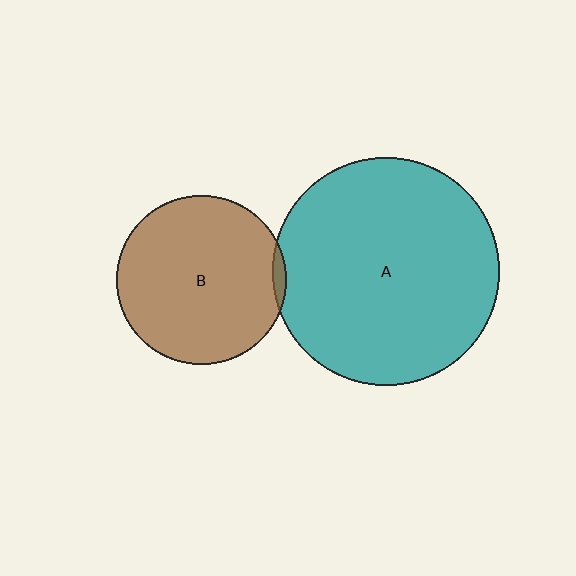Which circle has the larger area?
Circle A (teal).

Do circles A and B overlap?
Yes.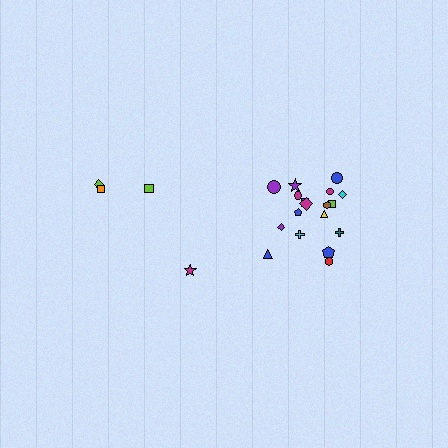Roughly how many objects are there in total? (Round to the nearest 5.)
Roughly 20 objects in total.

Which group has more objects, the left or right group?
The right group.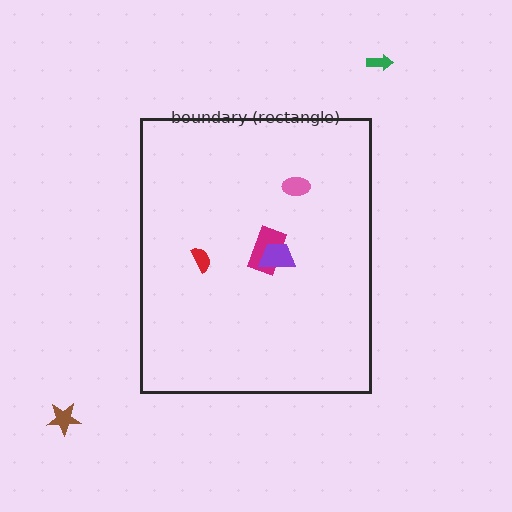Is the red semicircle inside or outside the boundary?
Inside.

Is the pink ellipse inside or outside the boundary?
Inside.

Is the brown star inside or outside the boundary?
Outside.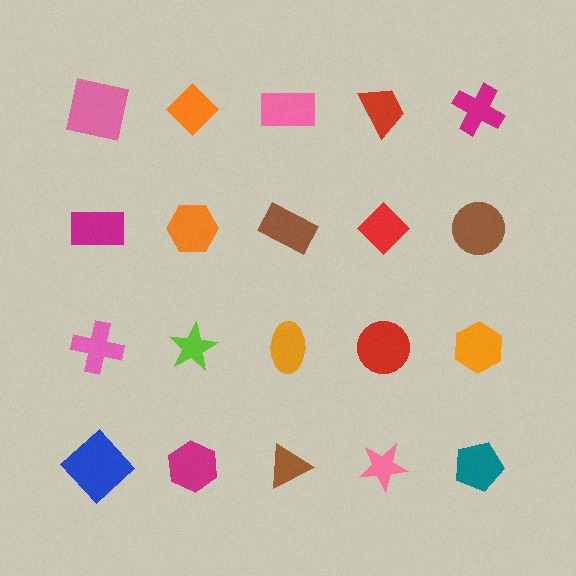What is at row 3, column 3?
An orange ellipse.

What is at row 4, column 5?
A teal pentagon.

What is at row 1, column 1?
A pink square.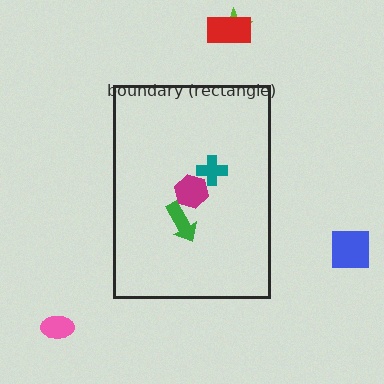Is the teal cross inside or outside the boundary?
Inside.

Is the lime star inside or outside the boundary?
Outside.